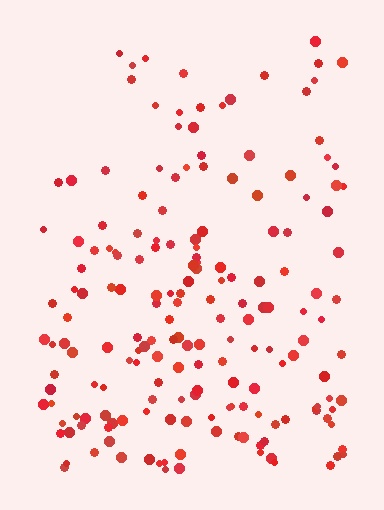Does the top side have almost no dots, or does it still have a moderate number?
Still a moderate number, just noticeably fewer than the bottom.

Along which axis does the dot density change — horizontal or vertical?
Vertical.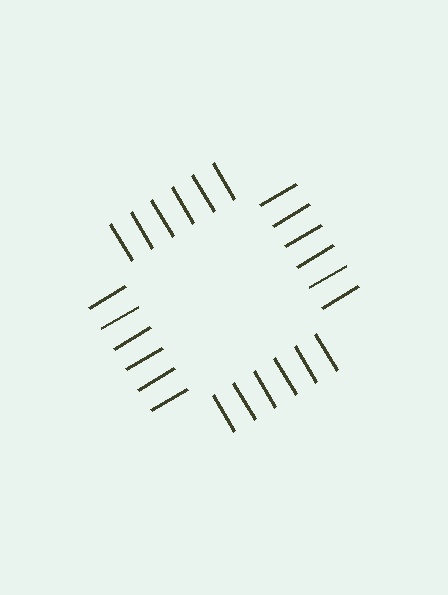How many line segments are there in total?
24 — 6 along each of the 4 edges.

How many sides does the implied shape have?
4 sides — the line-ends trace a square.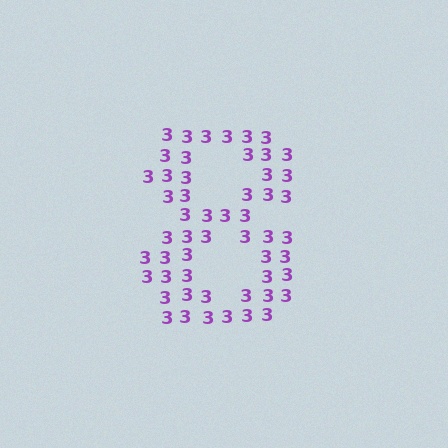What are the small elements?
The small elements are digit 3's.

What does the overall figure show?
The overall figure shows the digit 8.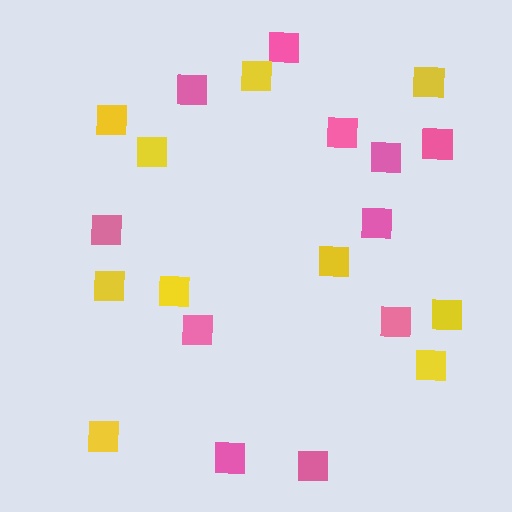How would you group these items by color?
There are 2 groups: one group of pink squares (11) and one group of yellow squares (10).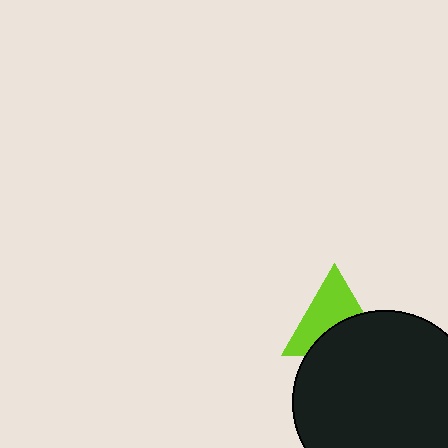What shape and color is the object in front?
The object in front is a black circle.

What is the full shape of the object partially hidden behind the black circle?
The partially hidden object is a lime triangle.